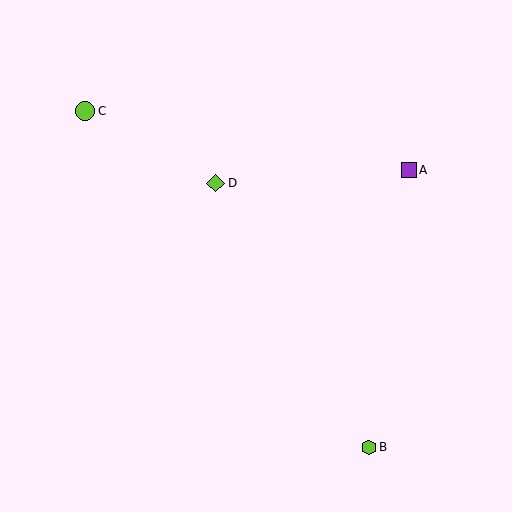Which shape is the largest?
The lime circle (labeled C) is the largest.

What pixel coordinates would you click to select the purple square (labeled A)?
Click at (409, 170) to select the purple square A.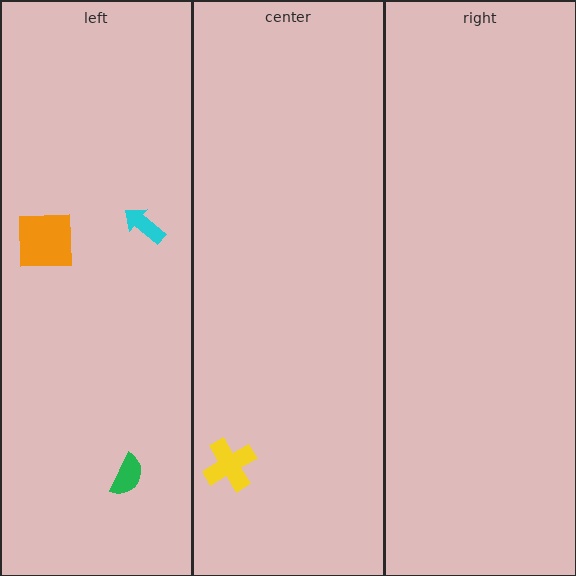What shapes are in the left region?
The orange square, the cyan arrow, the green semicircle.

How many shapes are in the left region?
3.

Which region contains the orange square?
The left region.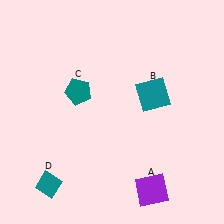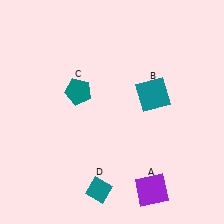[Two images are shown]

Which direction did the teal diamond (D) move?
The teal diamond (D) moved right.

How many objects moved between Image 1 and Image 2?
1 object moved between the two images.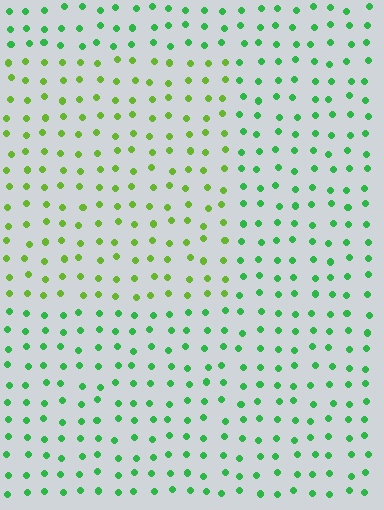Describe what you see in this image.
The image is filled with small green elements in a uniform arrangement. A rectangle-shaped region is visible where the elements are tinted to a slightly different hue, forming a subtle color boundary.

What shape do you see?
I see a rectangle.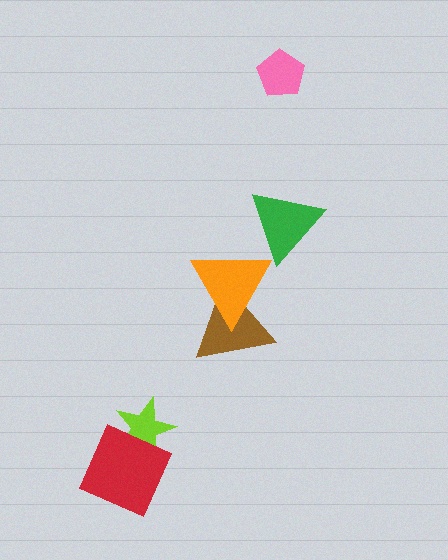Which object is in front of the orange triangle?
The green triangle is in front of the orange triangle.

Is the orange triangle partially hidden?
Yes, it is partially covered by another shape.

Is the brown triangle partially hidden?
Yes, it is partially covered by another shape.